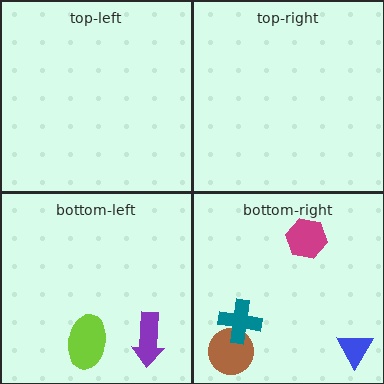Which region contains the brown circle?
The bottom-right region.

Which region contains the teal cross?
The bottom-right region.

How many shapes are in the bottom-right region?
4.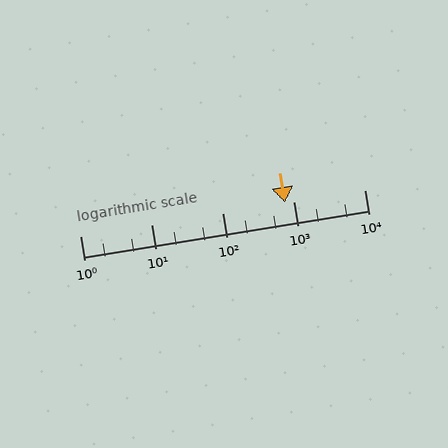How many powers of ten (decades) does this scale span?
The scale spans 4 decades, from 1 to 10000.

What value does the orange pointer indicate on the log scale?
The pointer indicates approximately 750.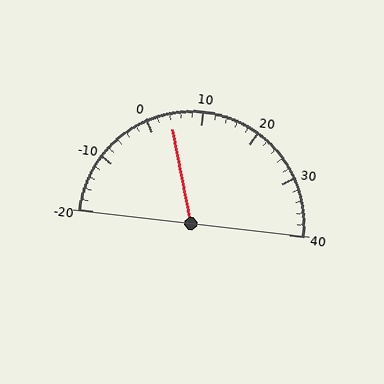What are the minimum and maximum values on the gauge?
The gauge ranges from -20 to 40.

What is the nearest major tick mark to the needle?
The nearest major tick mark is 0.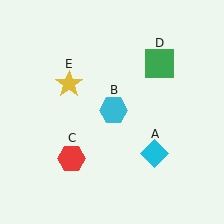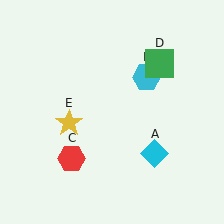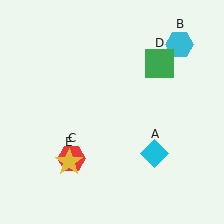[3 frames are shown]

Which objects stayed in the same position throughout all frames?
Cyan diamond (object A) and red hexagon (object C) and green square (object D) remained stationary.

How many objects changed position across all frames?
2 objects changed position: cyan hexagon (object B), yellow star (object E).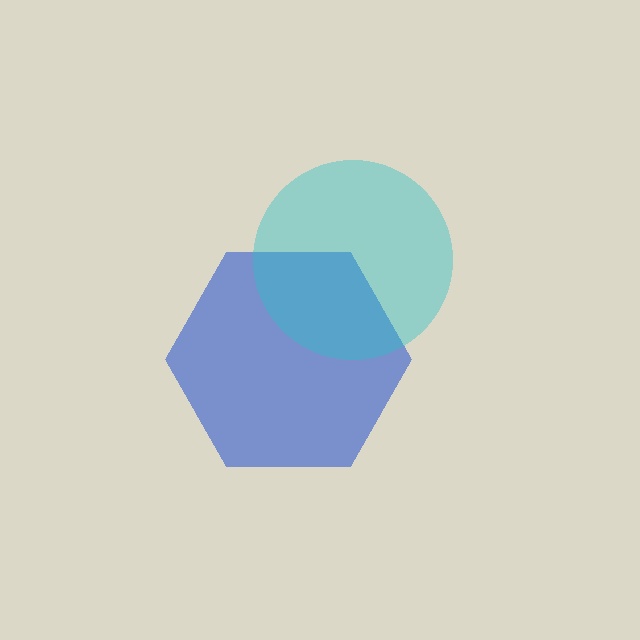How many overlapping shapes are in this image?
There are 2 overlapping shapes in the image.